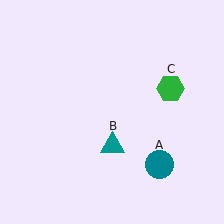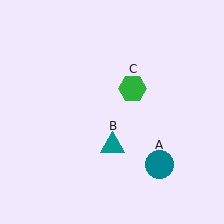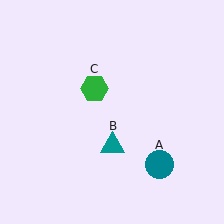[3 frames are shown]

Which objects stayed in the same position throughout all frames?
Teal circle (object A) and teal triangle (object B) remained stationary.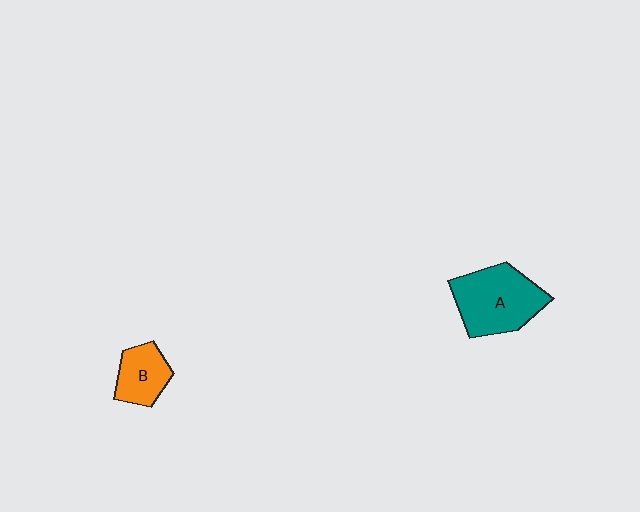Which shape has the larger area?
Shape A (teal).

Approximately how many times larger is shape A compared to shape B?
Approximately 1.8 times.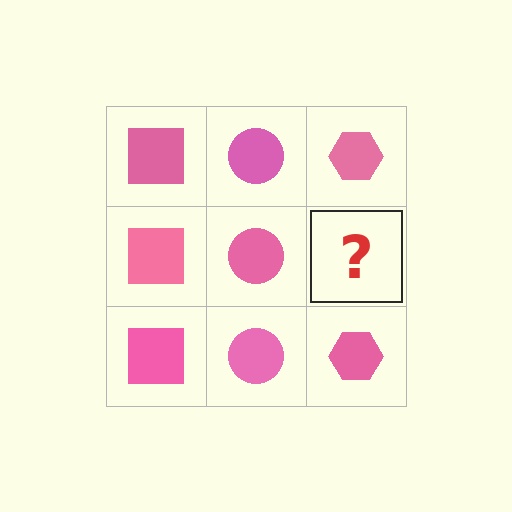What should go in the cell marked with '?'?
The missing cell should contain a pink hexagon.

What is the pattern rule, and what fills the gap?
The rule is that each column has a consistent shape. The gap should be filled with a pink hexagon.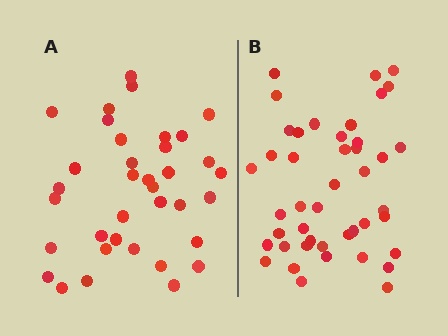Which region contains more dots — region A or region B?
Region B (the right region) has more dots.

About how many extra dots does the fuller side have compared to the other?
Region B has roughly 8 or so more dots than region A.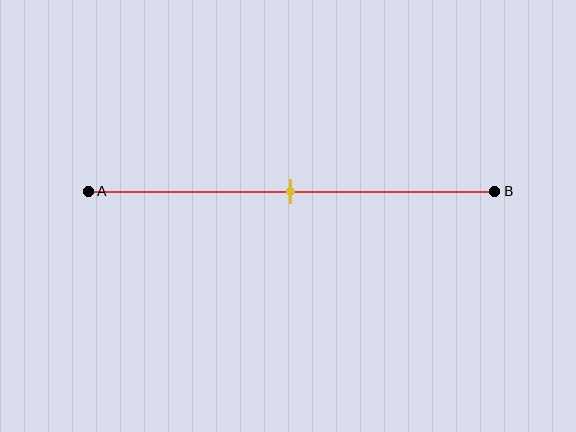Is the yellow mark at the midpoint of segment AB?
Yes, the mark is approximately at the midpoint.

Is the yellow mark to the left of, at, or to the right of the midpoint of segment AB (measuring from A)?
The yellow mark is approximately at the midpoint of segment AB.